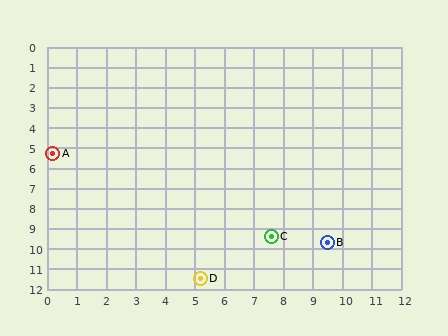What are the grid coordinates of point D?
Point D is at approximately (5.2, 11.5).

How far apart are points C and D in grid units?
Points C and D are about 3.2 grid units apart.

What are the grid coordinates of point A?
Point A is at approximately (0.2, 5.3).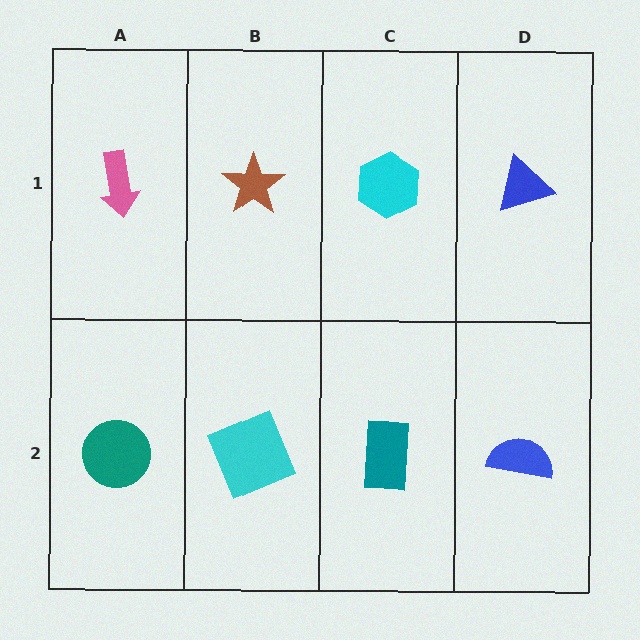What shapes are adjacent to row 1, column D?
A blue semicircle (row 2, column D), a cyan hexagon (row 1, column C).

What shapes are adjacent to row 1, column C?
A teal rectangle (row 2, column C), a brown star (row 1, column B), a blue triangle (row 1, column D).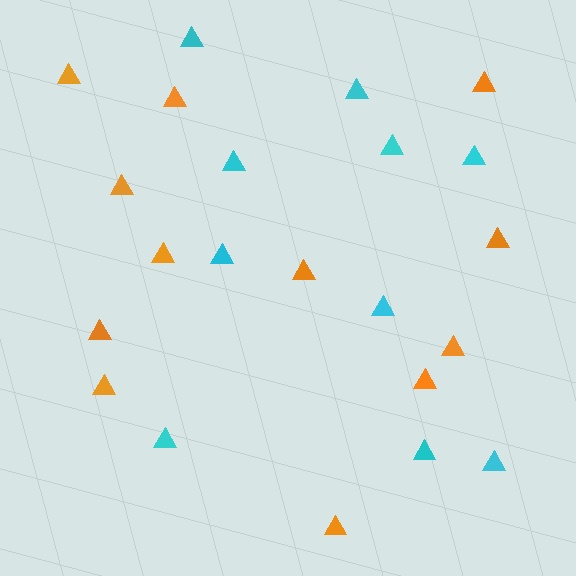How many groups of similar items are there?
There are 2 groups: one group of cyan triangles (10) and one group of orange triangles (12).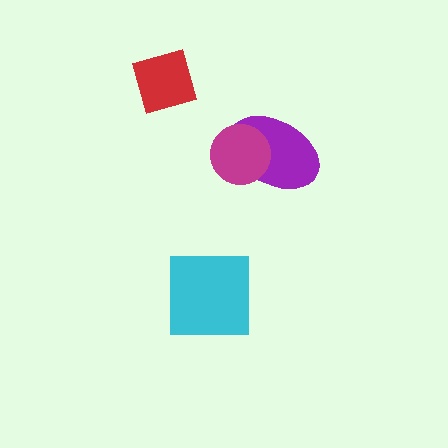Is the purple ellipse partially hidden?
Yes, it is partially covered by another shape.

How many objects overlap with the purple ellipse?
1 object overlaps with the purple ellipse.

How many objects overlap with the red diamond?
0 objects overlap with the red diamond.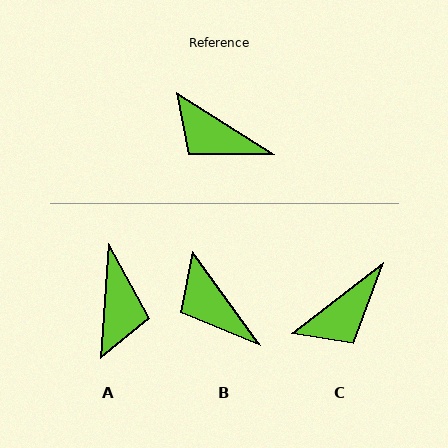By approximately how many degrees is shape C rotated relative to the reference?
Approximately 70 degrees counter-clockwise.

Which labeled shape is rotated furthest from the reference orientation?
A, about 118 degrees away.